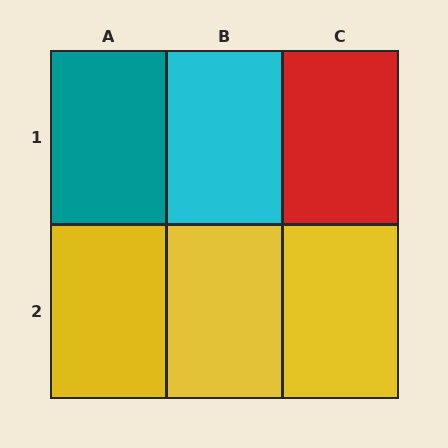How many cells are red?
1 cell is red.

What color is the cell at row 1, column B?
Cyan.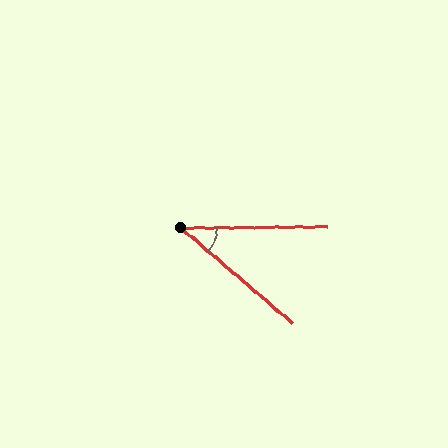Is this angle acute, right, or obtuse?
It is acute.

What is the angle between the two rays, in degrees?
Approximately 41 degrees.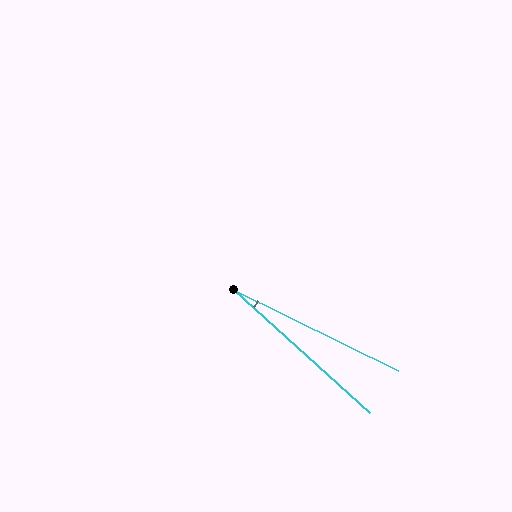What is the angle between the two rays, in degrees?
Approximately 16 degrees.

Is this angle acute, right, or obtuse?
It is acute.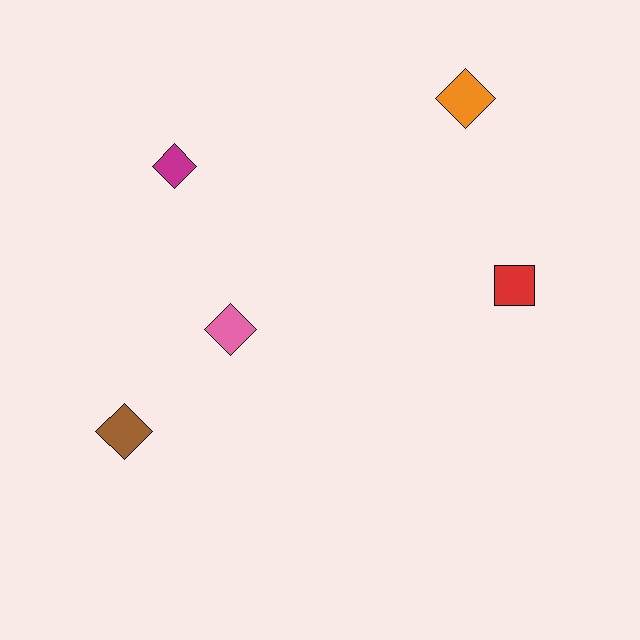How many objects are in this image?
There are 5 objects.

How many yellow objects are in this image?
There are no yellow objects.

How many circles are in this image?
There are no circles.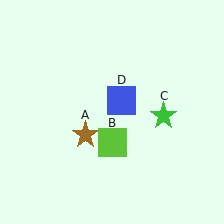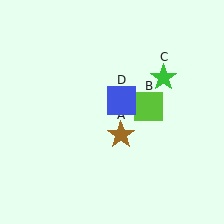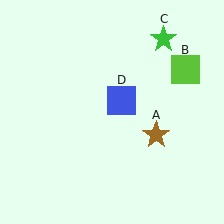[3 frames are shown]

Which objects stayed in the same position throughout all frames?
Blue square (object D) remained stationary.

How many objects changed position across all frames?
3 objects changed position: brown star (object A), lime square (object B), green star (object C).